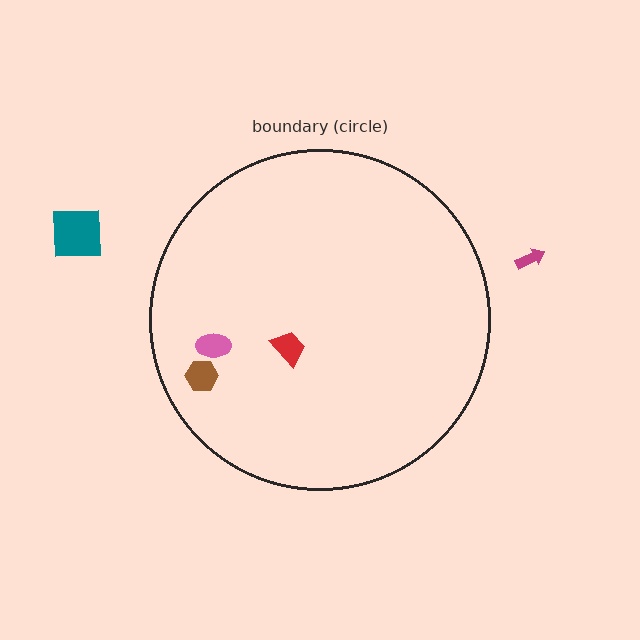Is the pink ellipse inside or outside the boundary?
Inside.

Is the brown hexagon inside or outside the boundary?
Inside.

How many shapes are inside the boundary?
3 inside, 2 outside.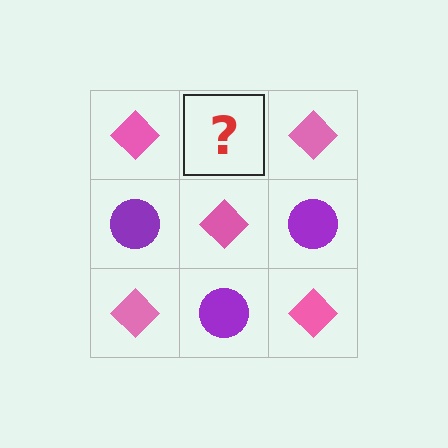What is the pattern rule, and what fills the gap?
The rule is that it alternates pink diamond and purple circle in a checkerboard pattern. The gap should be filled with a purple circle.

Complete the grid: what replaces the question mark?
The question mark should be replaced with a purple circle.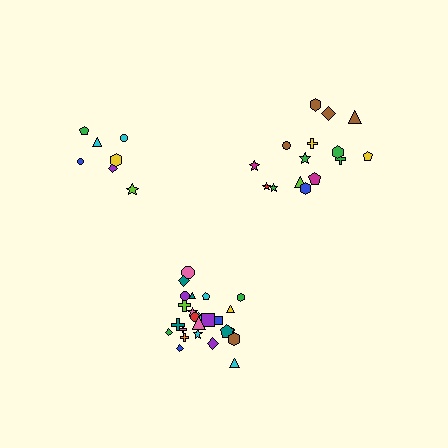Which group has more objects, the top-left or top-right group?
The top-right group.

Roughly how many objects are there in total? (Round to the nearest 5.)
Roughly 45 objects in total.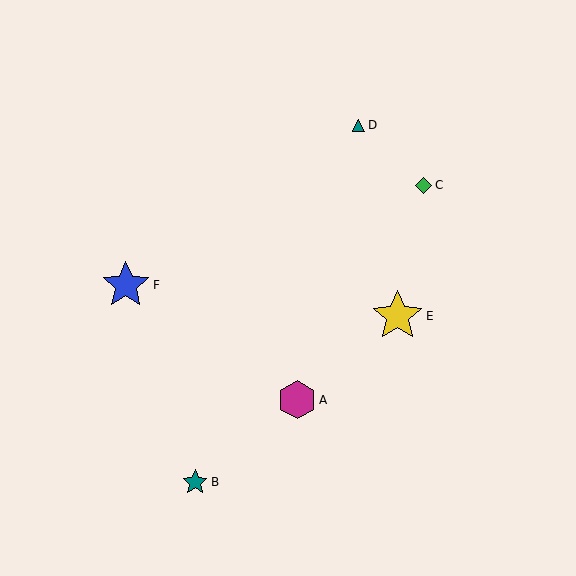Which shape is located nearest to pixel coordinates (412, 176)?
The green diamond (labeled C) at (424, 185) is nearest to that location.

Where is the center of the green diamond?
The center of the green diamond is at (424, 185).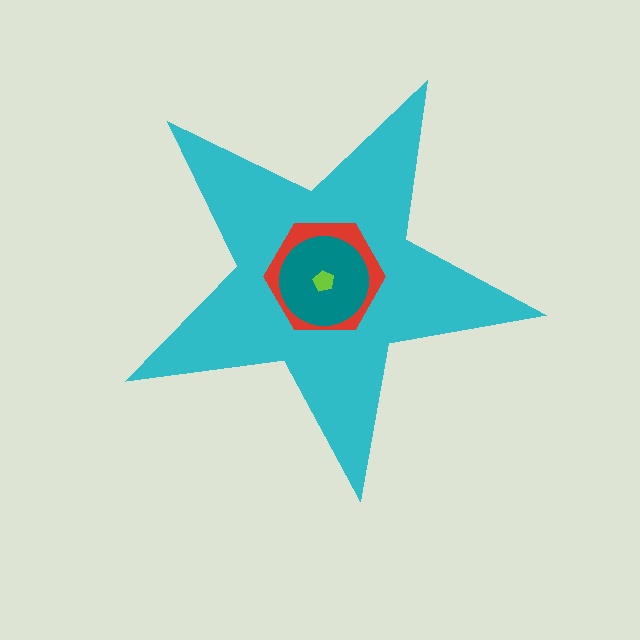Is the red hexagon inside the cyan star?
Yes.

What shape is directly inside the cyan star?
The red hexagon.